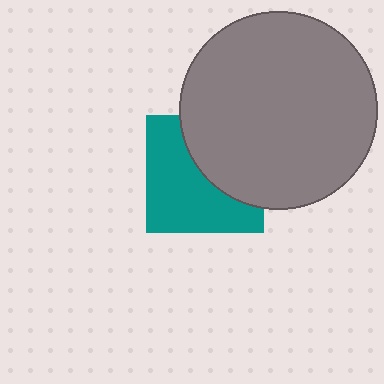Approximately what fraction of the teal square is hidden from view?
Roughly 42% of the teal square is hidden behind the gray circle.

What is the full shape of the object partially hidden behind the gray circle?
The partially hidden object is a teal square.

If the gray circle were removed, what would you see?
You would see the complete teal square.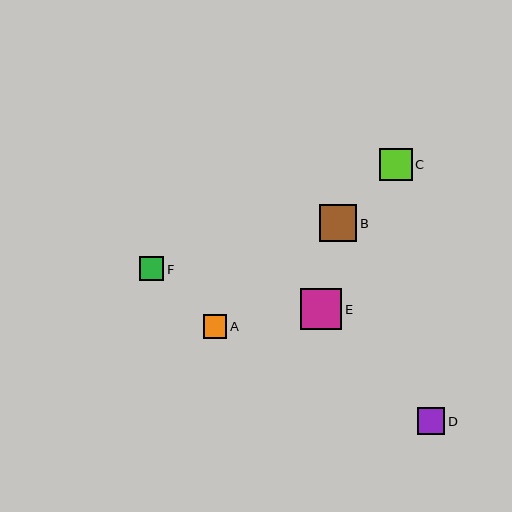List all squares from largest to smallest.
From largest to smallest: E, B, C, D, F, A.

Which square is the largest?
Square E is the largest with a size of approximately 41 pixels.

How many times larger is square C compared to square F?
Square C is approximately 1.3 times the size of square F.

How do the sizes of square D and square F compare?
Square D and square F are approximately the same size.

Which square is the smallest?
Square A is the smallest with a size of approximately 24 pixels.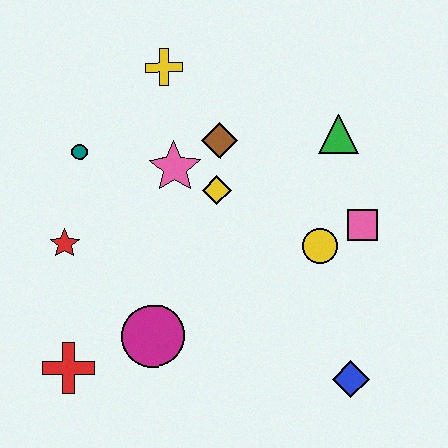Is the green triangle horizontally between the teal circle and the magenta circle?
No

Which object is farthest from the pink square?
The red cross is farthest from the pink square.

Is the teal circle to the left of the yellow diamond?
Yes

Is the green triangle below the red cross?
No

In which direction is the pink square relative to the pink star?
The pink square is to the right of the pink star.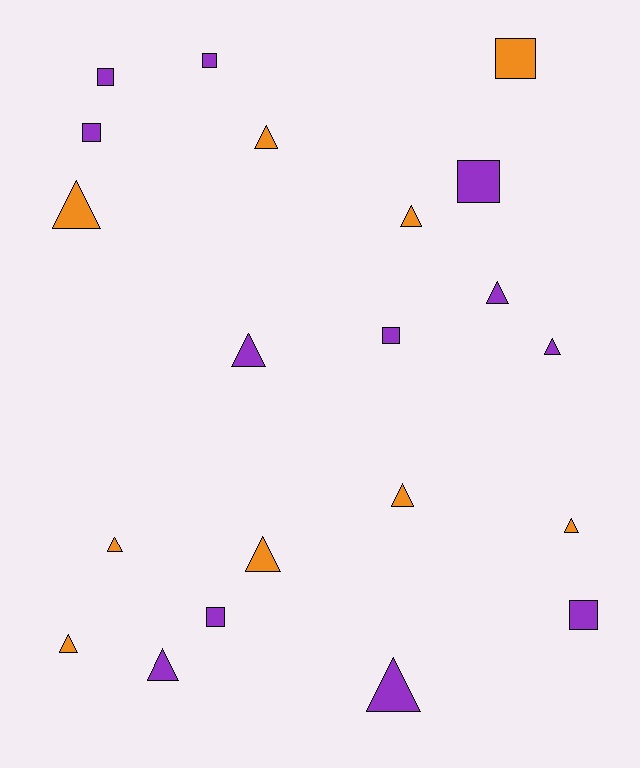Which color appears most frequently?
Purple, with 12 objects.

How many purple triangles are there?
There are 5 purple triangles.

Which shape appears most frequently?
Triangle, with 13 objects.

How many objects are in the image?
There are 21 objects.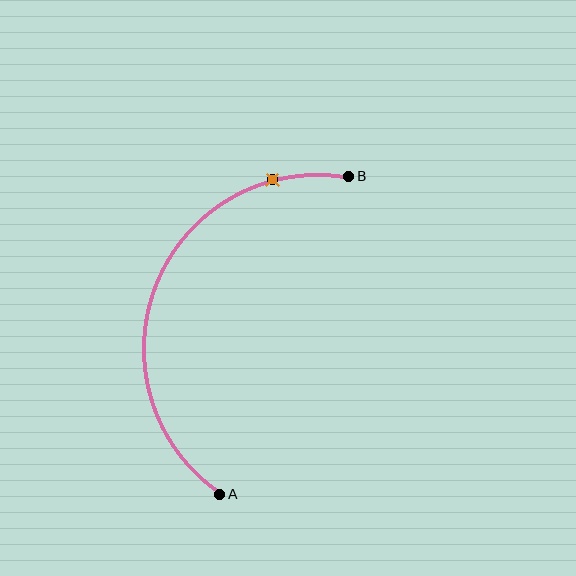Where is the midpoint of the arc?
The arc midpoint is the point on the curve farthest from the straight line joining A and B. It sits to the left of that line.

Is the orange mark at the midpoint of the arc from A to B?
No. The orange mark lies on the arc but is closer to endpoint B. The arc midpoint would be at the point on the curve equidistant along the arc from both A and B.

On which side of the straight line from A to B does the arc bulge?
The arc bulges to the left of the straight line connecting A and B.